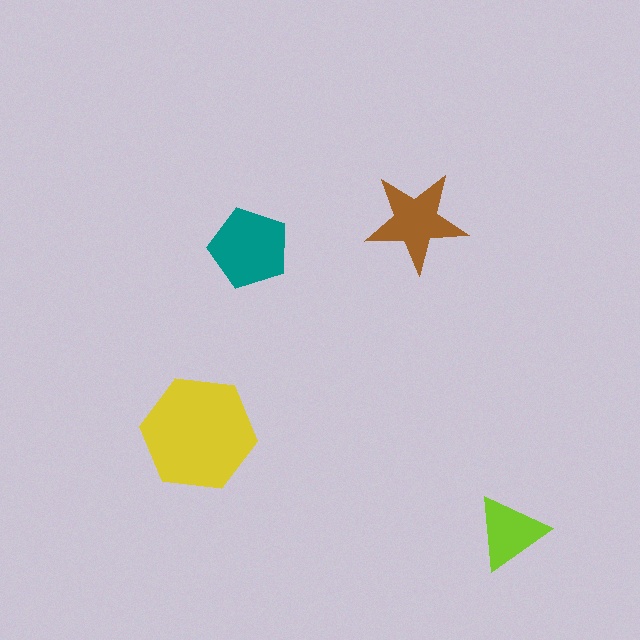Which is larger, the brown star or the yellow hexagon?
The yellow hexagon.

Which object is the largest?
The yellow hexagon.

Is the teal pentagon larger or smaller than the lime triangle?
Larger.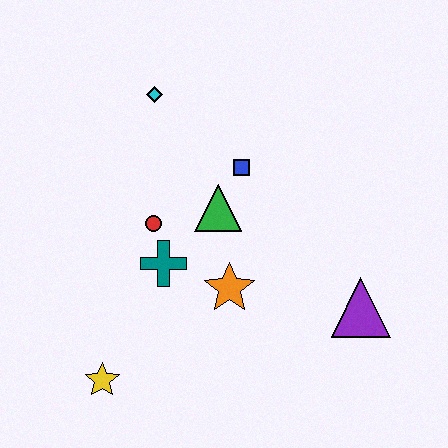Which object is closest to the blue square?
The green triangle is closest to the blue square.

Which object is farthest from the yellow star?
The cyan diamond is farthest from the yellow star.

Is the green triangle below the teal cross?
No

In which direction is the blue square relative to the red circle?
The blue square is to the right of the red circle.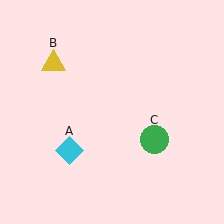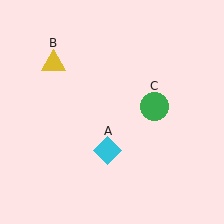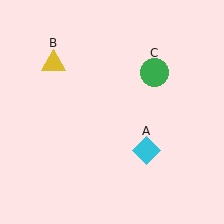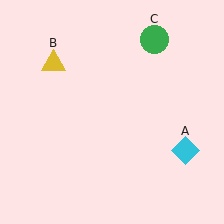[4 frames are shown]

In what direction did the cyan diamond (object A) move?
The cyan diamond (object A) moved right.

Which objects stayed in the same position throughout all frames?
Yellow triangle (object B) remained stationary.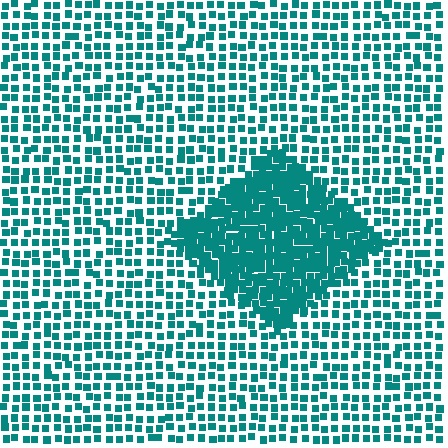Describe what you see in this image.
The image contains small teal elements arranged at two different densities. A diamond-shaped region is visible where the elements are more densely packed than the surrounding area.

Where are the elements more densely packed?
The elements are more densely packed inside the diamond boundary.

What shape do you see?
I see a diamond.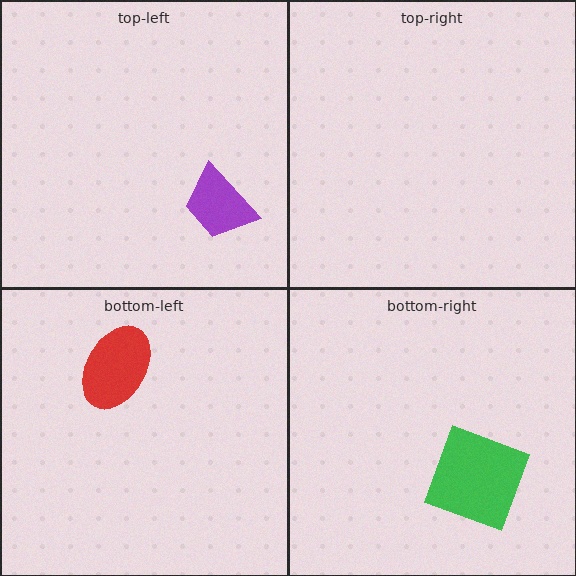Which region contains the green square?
The bottom-right region.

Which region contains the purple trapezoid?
The top-left region.